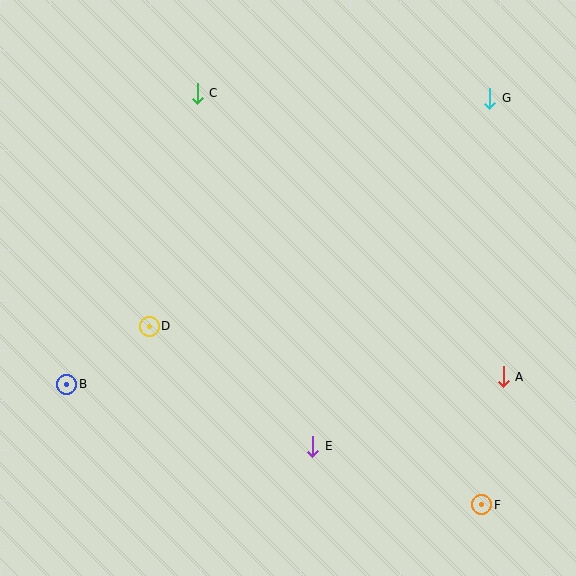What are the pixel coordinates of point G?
Point G is at (490, 98).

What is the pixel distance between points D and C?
The distance between D and C is 238 pixels.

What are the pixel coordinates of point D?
Point D is at (149, 326).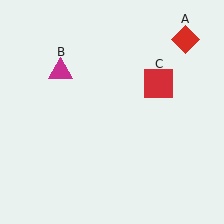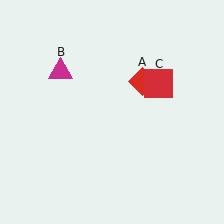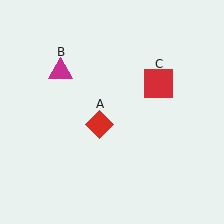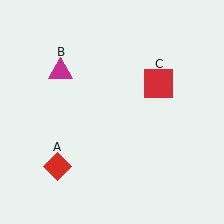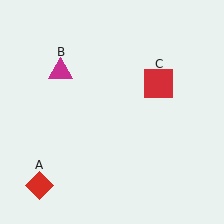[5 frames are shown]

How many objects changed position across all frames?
1 object changed position: red diamond (object A).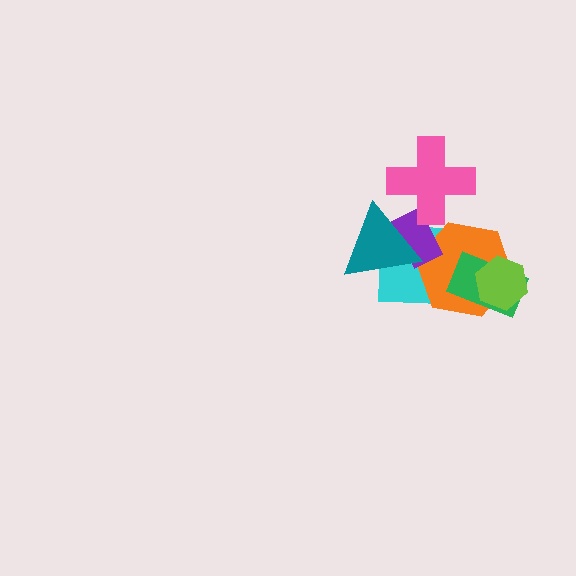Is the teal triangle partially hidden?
No, no other shape covers it.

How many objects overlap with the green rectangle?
2 objects overlap with the green rectangle.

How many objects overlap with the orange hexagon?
4 objects overlap with the orange hexagon.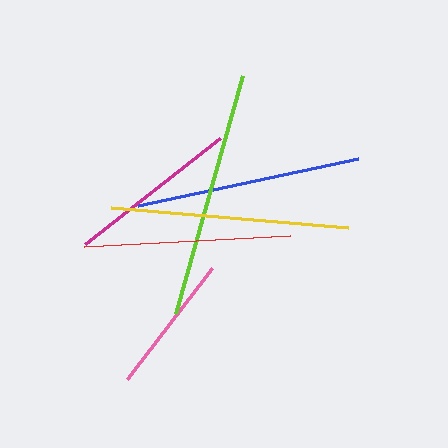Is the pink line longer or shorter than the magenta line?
The magenta line is longer than the pink line.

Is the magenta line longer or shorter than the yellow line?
The yellow line is longer than the magenta line.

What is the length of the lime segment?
The lime segment is approximately 247 pixels long.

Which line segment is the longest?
The lime line is the longest at approximately 247 pixels.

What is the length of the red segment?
The red segment is approximately 206 pixels long.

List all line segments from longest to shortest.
From longest to shortest: lime, yellow, blue, red, magenta, pink.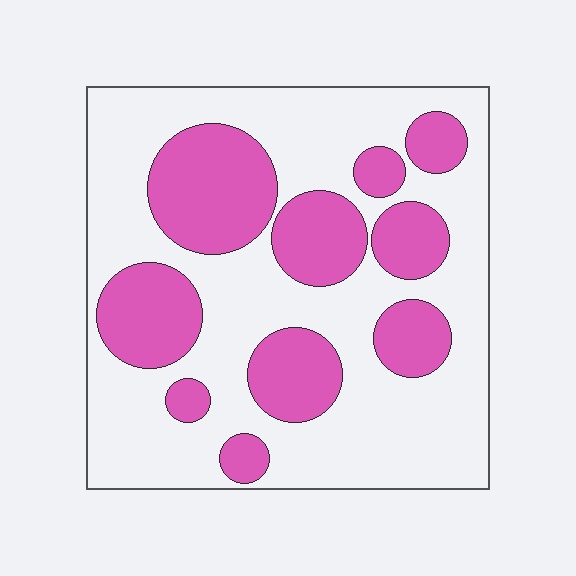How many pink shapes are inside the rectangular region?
10.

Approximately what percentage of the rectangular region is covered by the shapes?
Approximately 35%.